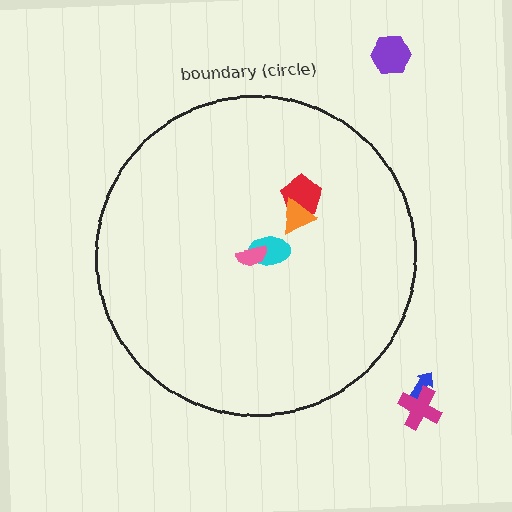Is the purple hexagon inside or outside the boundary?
Outside.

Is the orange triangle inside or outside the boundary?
Inside.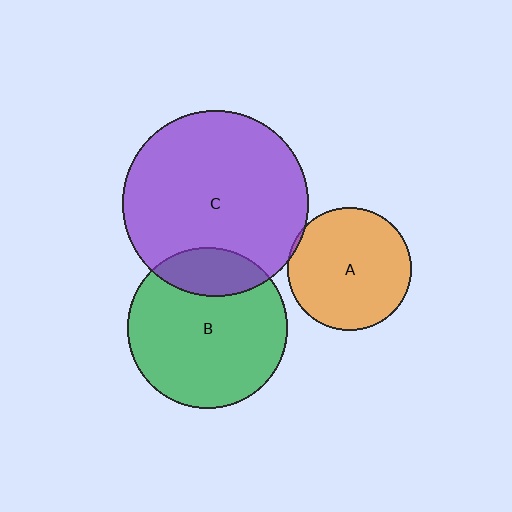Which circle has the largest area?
Circle C (purple).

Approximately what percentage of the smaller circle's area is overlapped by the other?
Approximately 5%.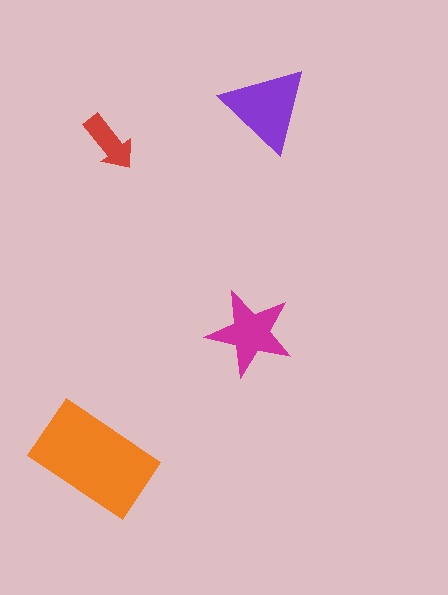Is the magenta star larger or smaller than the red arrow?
Larger.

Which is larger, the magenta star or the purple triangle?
The purple triangle.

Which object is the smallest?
The red arrow.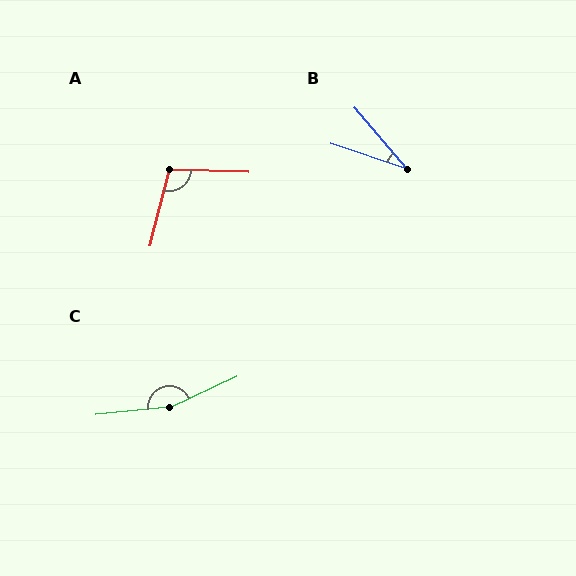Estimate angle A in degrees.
Approximately 102 degrees.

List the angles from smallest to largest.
B (31°), A (102°), C (161°).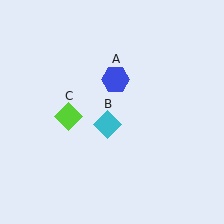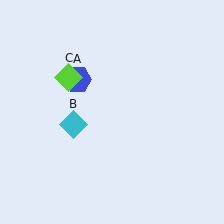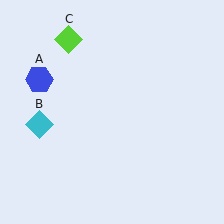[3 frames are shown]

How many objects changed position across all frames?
3 objects changed position: blue hexagon (object A), cyan diamond (object B), lime diamond (object C).